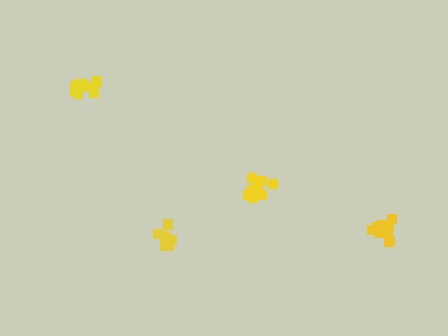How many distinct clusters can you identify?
There are 4 distinct clusters.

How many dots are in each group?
Group 1: 9 dots, Group 2: 9 dots, Group 3: 8 dots, Group 4: 11 dots (37 total).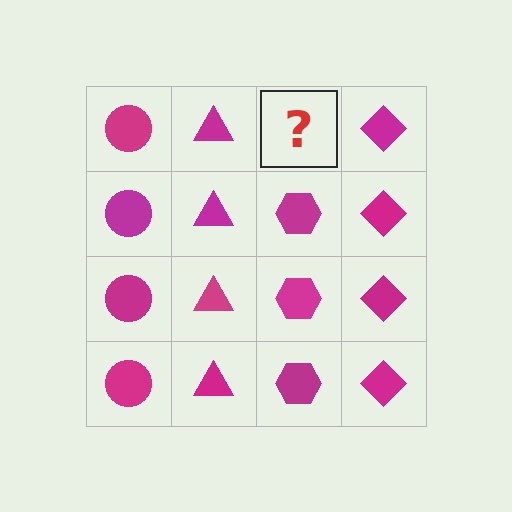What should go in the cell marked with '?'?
The missing cell should contain a magenta hexagon.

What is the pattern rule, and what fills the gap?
The rule is that each column has a consistent shape. The gap should be filled with a magenta hexagon.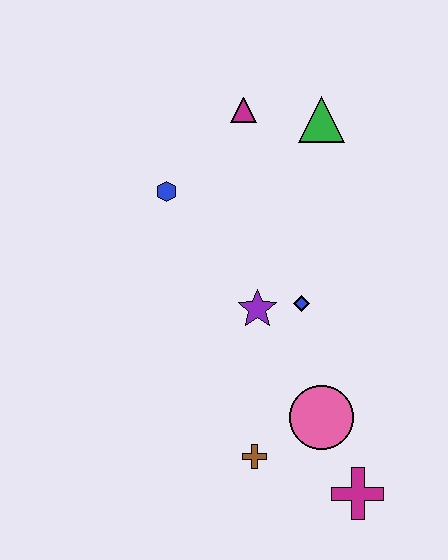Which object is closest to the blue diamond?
The purple star is closest to the blue diamond.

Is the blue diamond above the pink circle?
Yes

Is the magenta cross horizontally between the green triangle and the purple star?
No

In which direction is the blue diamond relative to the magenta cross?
The blue diamond is above the magenta cross.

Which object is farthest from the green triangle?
The magenta cross is farthest from the green triangle.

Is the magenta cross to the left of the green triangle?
No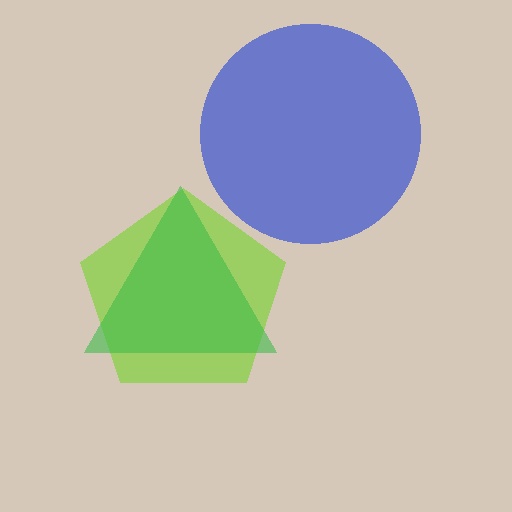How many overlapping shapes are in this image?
There are 3 overlapping shapes in the image.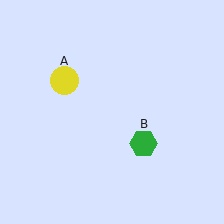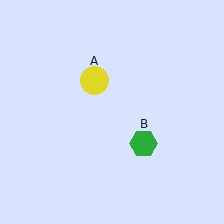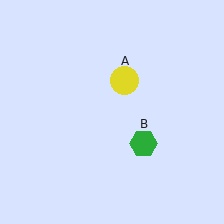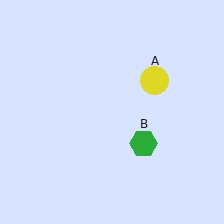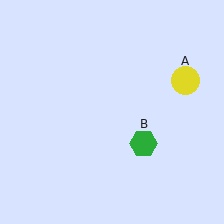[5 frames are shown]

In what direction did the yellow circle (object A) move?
The yellow circle (object A) moved right.